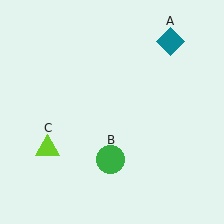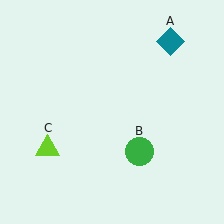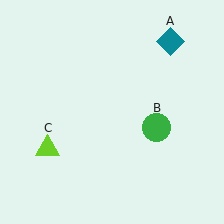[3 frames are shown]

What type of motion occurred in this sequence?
The green circle (object B) rotated counterclockwise around the center of the scene.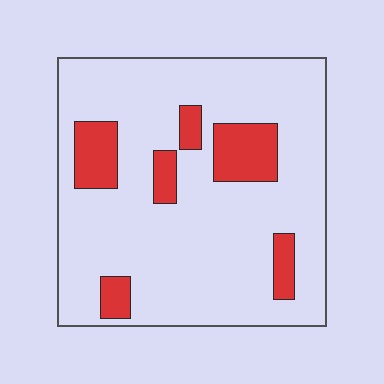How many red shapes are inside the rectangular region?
6.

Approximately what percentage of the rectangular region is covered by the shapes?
Approximately 15%.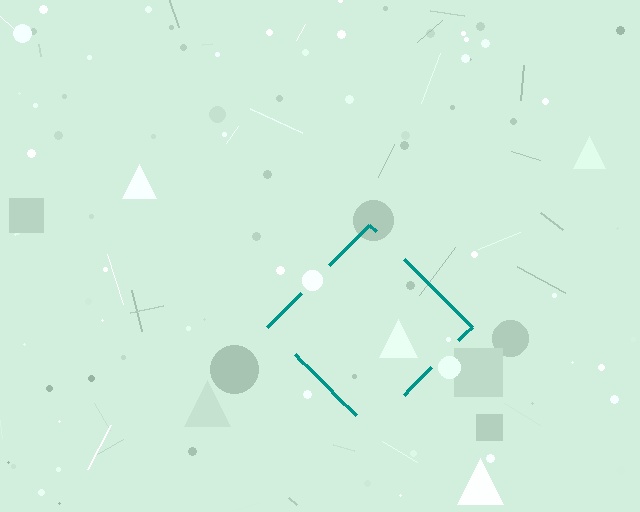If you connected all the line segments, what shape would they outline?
They would outline a diamond.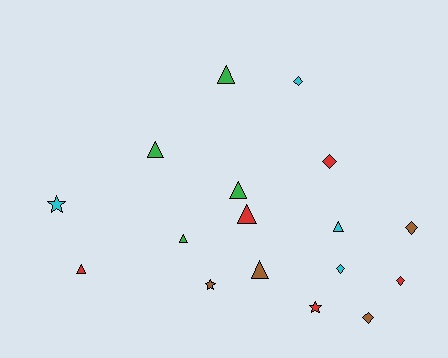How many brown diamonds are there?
There are 2 brown diamonds.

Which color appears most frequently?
Red, with 5 objects.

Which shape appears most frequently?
Triangle, with 8 objects.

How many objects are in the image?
There are 17 objects.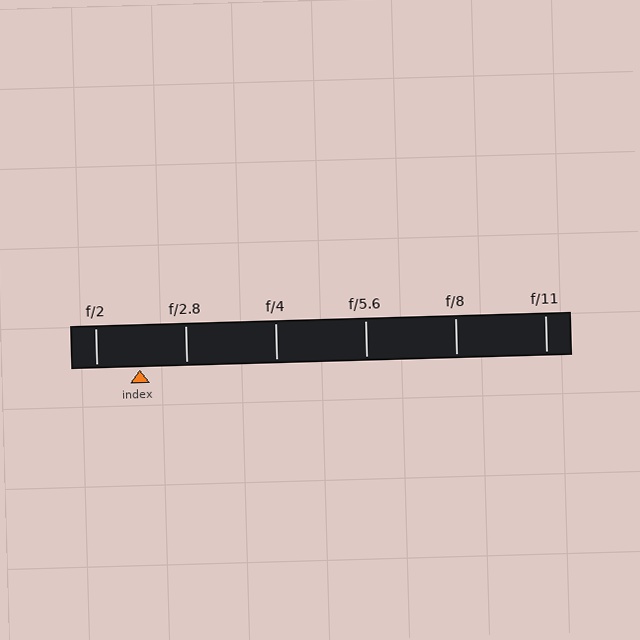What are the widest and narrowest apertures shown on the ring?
The widest aperture shown is f/2 and the narrowest is f/11.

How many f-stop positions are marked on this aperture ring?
There are 6 f-stop positions marked.